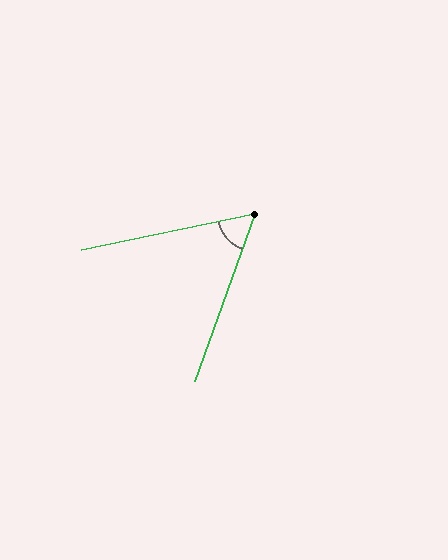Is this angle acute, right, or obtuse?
It is acute.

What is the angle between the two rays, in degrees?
Approximately 58 degrees.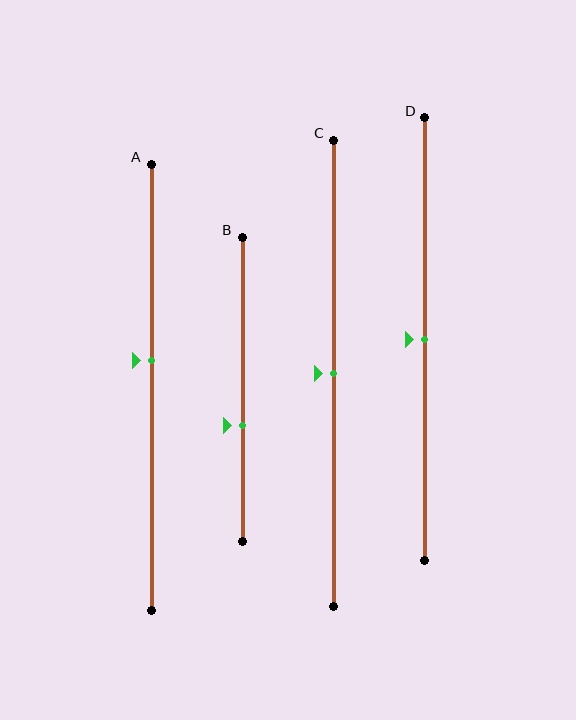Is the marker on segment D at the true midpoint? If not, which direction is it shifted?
Yes, the marker on segment D is at the true midpoint.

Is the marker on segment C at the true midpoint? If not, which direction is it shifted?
Yes, the marker on segment C is at the true midpoint.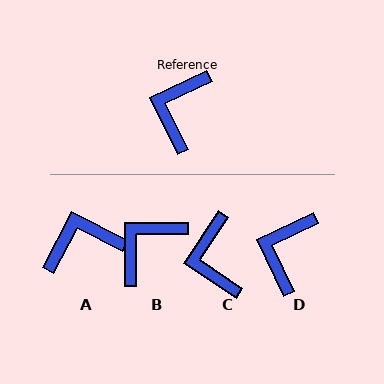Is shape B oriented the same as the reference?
No, it is off by about 26 degrees.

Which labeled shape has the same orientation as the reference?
D.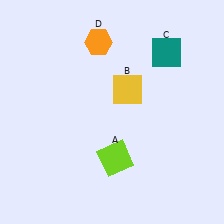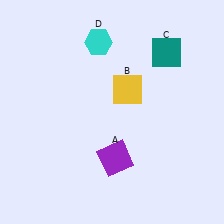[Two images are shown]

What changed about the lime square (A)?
In Image 1, A is lime. In Image 2, it changed to purple.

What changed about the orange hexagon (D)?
In Image 1, D is orange. In Image 2, it changed to cyan.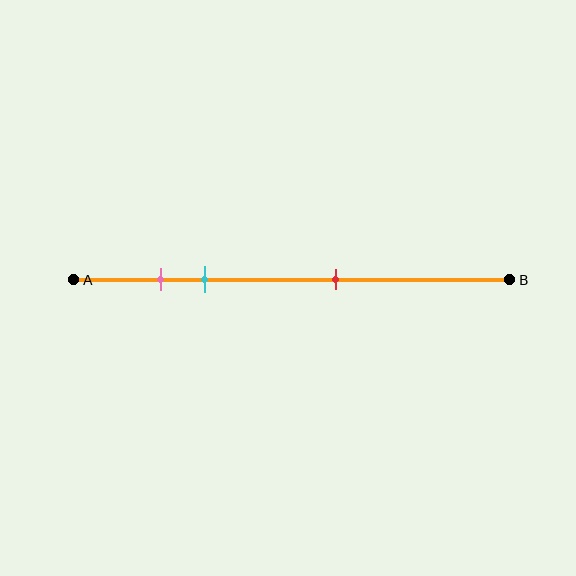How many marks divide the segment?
There are 3 marks dividing the segment.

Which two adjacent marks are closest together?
The pink and cyan marks are the closest adjacent pair.